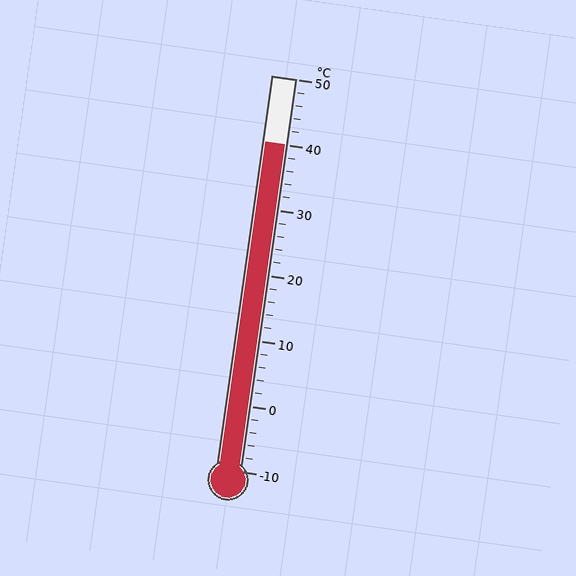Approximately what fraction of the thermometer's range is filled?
The thermometer is filled to approximately 85% of its range.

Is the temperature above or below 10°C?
The temperature is above 10°C.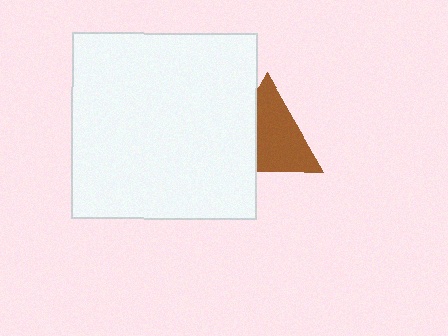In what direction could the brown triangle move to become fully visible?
The brown triangle could move right. That would shift it out from behind the white square entirely.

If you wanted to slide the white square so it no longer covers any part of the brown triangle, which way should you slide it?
Slide it left — that is the most direct way to separate the two shapes.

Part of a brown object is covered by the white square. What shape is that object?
It is a triangle.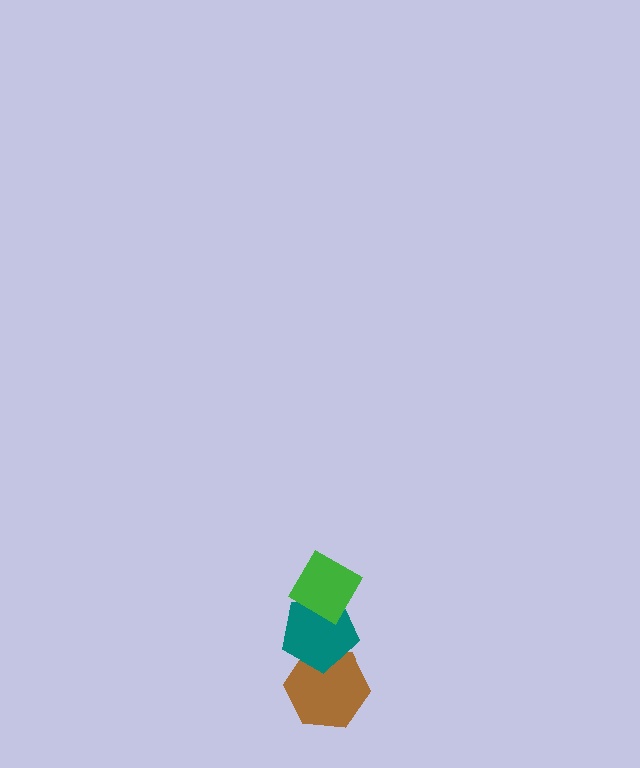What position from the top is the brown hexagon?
The brown hexagon is 3rd from the top.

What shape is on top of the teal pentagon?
The green diamond is on top of the teal pentagon.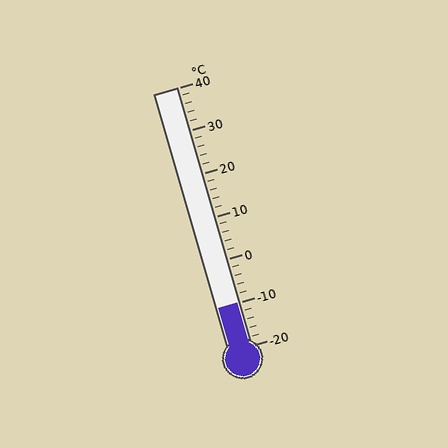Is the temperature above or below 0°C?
The temperature is below 0°C.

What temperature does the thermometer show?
The thermometer shows approximately -10°C.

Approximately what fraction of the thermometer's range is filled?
The thermometer is filled to approximately 15% of its range.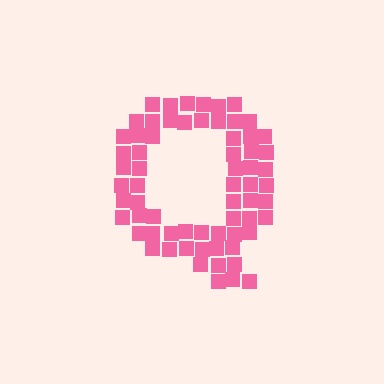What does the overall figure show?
The overall figure shows the letter Q.